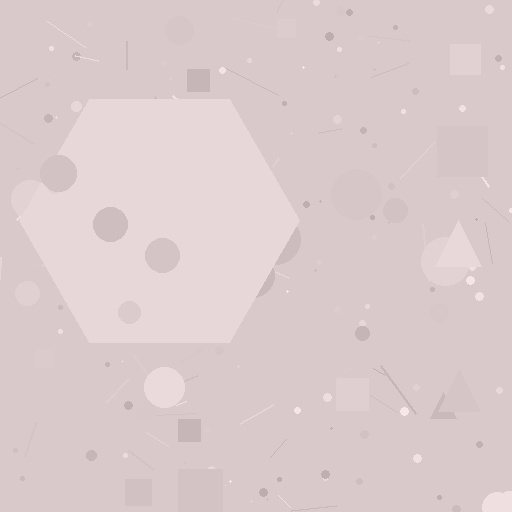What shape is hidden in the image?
A hexagon is hidden in the image.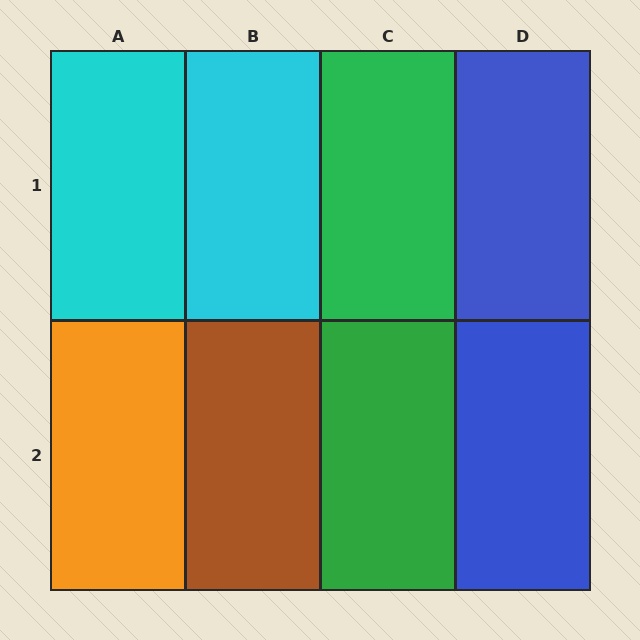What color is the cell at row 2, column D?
Blue.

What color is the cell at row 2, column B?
Brown.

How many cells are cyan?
2 cells are cyan.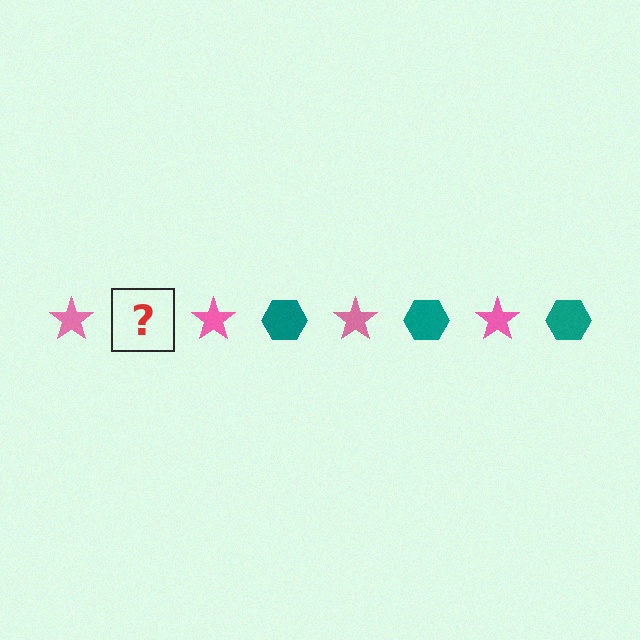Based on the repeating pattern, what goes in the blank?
The blank should be a teal hexagon.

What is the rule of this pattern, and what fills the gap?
The rule is that the pattern alternates between pink star and teal hexagon. The gap should be filled with a teal hexagon.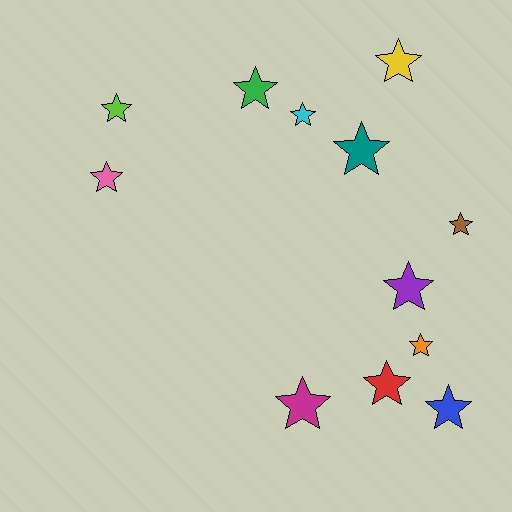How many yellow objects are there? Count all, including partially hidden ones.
There is 1 yellow object.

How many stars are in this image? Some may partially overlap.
There are 12 stars.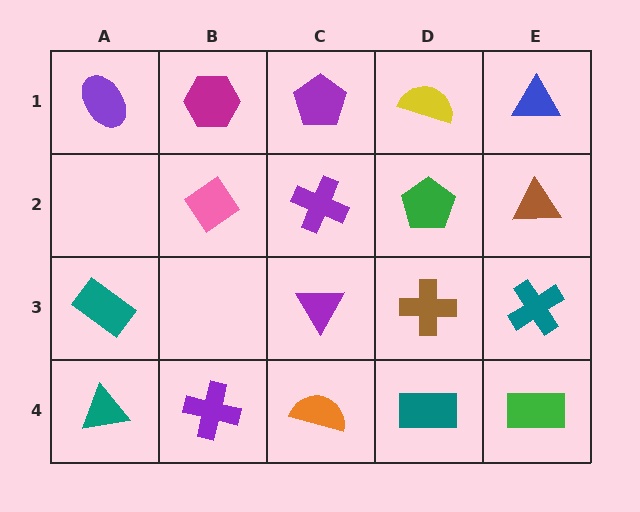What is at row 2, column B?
A pink diamond.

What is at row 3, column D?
A brown cross.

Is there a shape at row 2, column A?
No, that cell is empty.